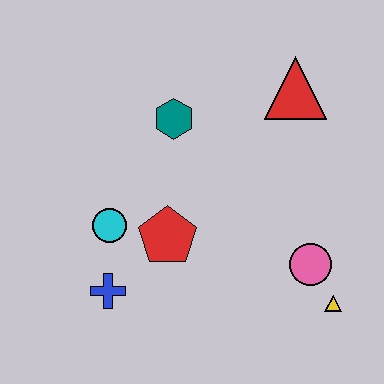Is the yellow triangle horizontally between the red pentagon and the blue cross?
No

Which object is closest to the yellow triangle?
The pink circle is closest to the yellow triangle.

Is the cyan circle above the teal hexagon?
No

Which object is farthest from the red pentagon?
The red triangle is farthest from the red pentagon.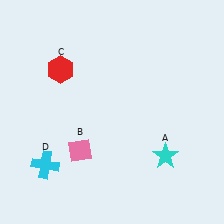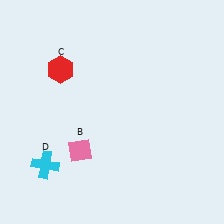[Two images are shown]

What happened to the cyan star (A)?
The cyan star (A) was removed in Image 2. It was in the bottom-right area of Image 1.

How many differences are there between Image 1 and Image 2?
There is 1 difference between the two images.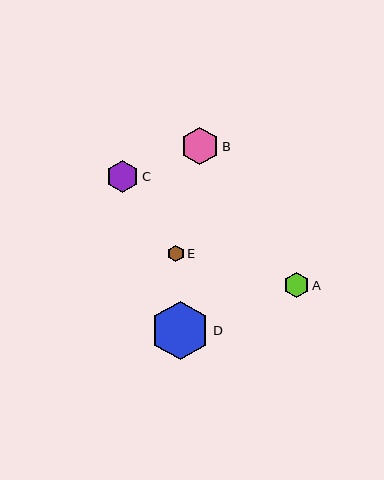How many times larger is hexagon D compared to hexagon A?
Hexagon D is approximately 2.4 times the size of hexagon A.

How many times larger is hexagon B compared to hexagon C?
Hexagon B is approximately 1.2 times the size of hexagon C.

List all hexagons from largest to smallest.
From largest to smallest: D, B, C, A, E.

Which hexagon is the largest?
Hexagon D is the largest with a size of approximately 59 pixels.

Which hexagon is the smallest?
Hexagon E is the smallest with a size of approximately 17 pixels.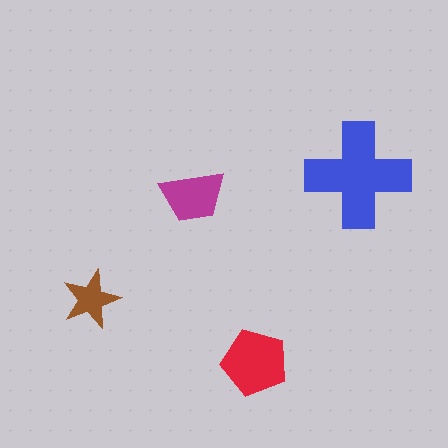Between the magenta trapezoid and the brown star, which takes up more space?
The magenta trapezoid.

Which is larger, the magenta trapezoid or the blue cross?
The blue cross.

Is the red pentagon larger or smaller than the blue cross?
Smaller.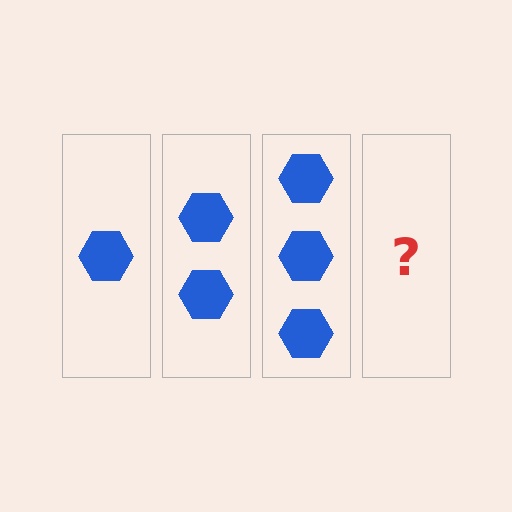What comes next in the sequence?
The next element should be 4 hexagons.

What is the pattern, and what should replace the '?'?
The pattern is that each step adds one more hexagon. The '?' should be 4 hexagons.